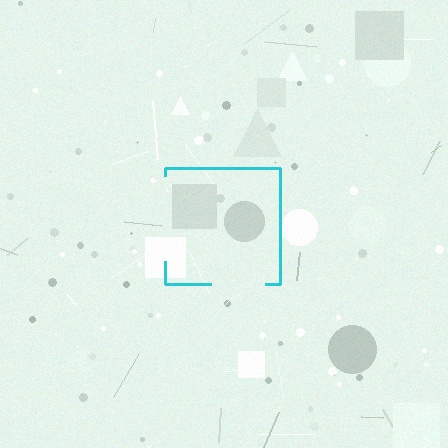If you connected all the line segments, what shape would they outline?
They would outline a square.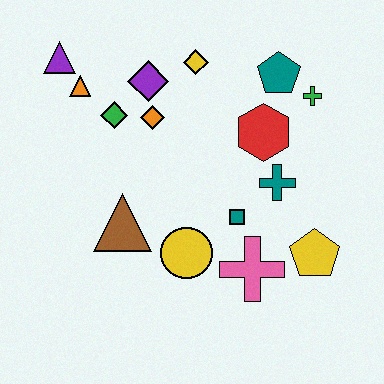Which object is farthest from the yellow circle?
The purple triangle is farthest from the yellow circle.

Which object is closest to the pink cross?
The teal square is closest to the pink cross.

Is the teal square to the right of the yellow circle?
Yes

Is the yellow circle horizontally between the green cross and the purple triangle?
Yes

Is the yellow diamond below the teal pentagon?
No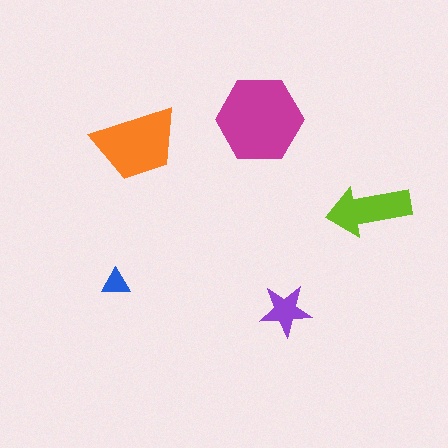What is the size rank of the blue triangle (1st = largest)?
5th.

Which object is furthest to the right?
The lime arrow is rightmost.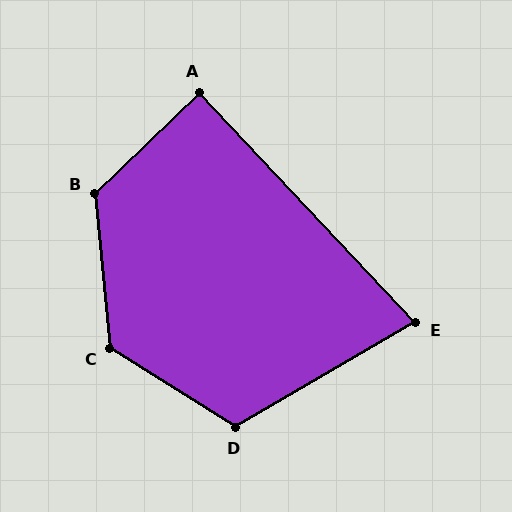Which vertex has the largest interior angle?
B, at approximately 128 degrees.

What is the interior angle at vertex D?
Approximately 117 degrees (obtuse).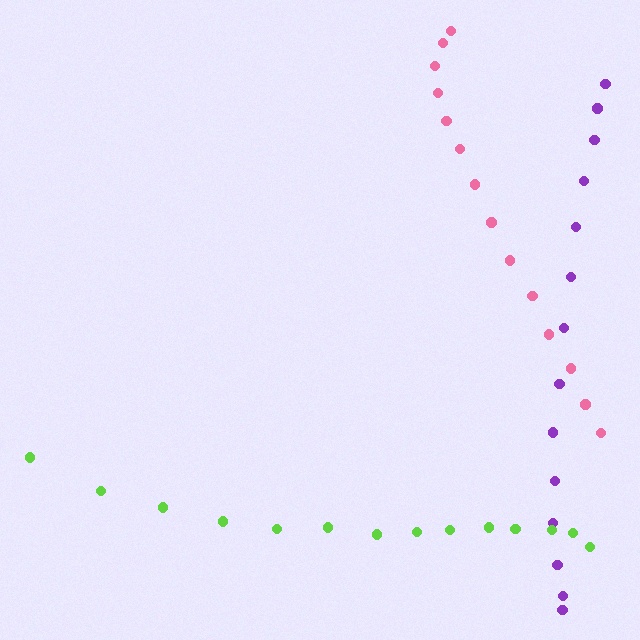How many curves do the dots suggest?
There are 3 distinct paths.